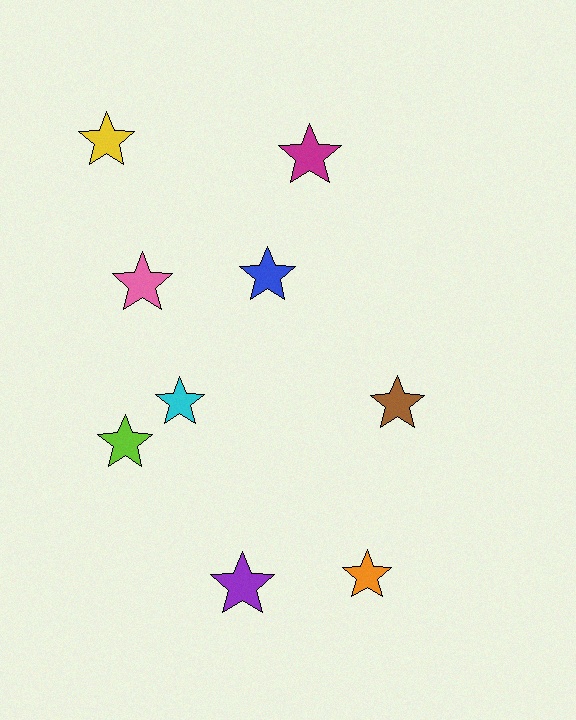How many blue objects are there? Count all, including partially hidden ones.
There is 1 blue object.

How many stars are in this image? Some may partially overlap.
There are 9 stars.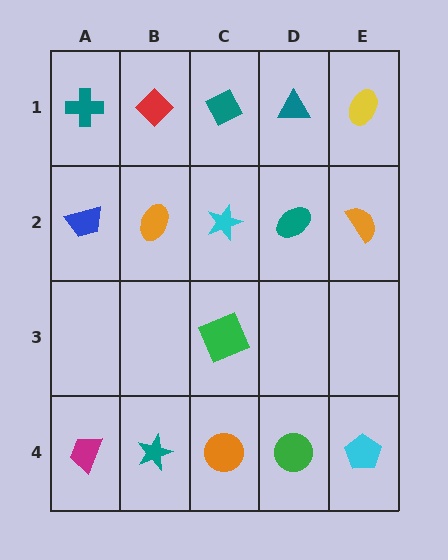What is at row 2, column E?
An orange semicircle.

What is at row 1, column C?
A teal diamond.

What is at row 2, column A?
A blue trapezoid.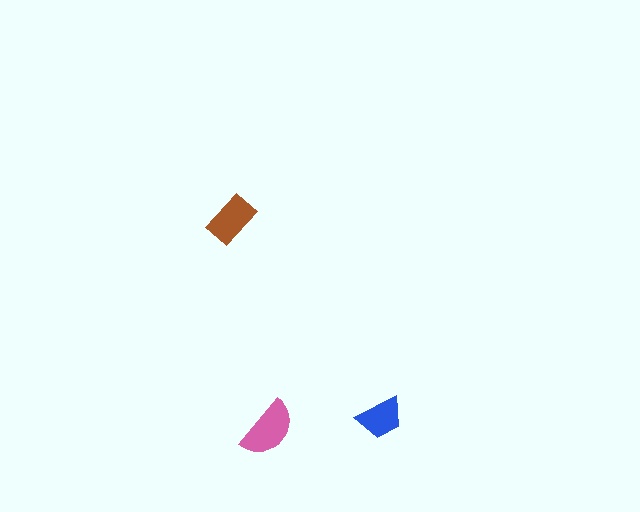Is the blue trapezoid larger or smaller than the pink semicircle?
Smaller.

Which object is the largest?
The pink semicircle.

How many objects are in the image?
There are 3 objects in the image.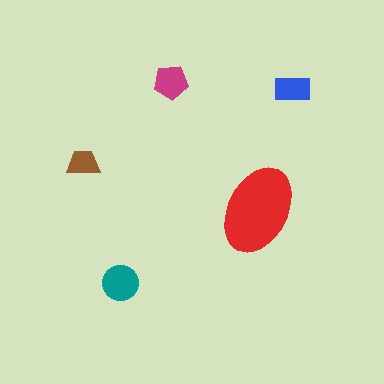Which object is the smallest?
The brown trapezoid.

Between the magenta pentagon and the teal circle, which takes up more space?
The teal circle.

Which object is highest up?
The magenta pentagon is topmost.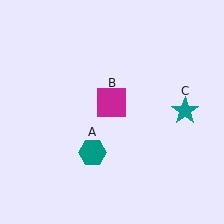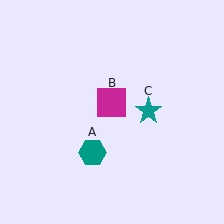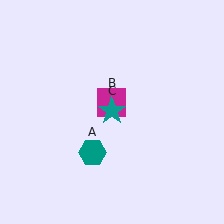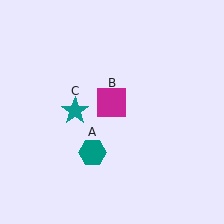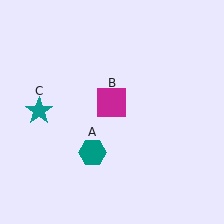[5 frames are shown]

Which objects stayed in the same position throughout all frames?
Teal hexagon (object A) and magenta square (object B) remained stationary.